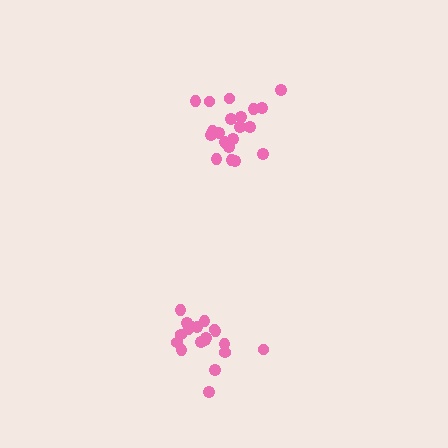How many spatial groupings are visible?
There are 2 spatial groupings.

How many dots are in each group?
Group 1: 21 dots, Group 2: 20 dots (41 total).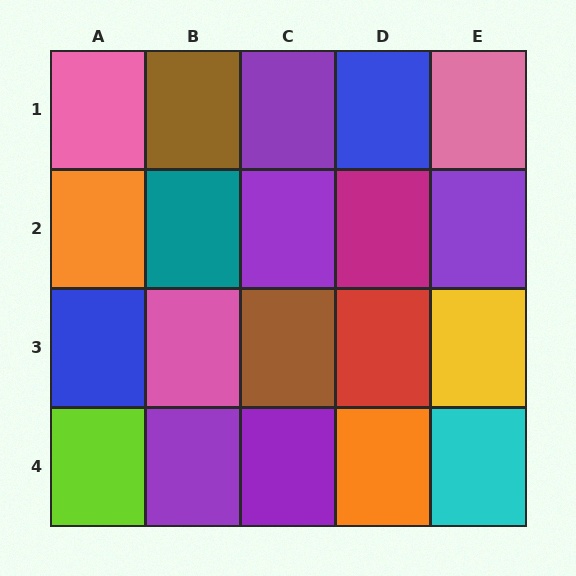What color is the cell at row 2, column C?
Purple.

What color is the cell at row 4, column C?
Purple.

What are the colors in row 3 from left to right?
Blue, pink, brown, red, yellow.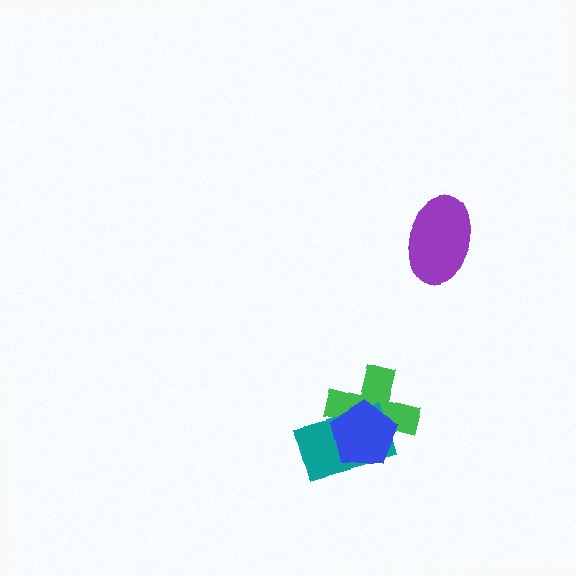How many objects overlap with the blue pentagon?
2 objects overlap with the blue pentagon.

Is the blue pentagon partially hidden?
No, no other shape covers it.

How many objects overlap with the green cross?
2 objects overlap with the green cross.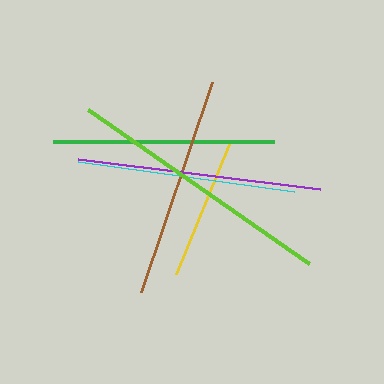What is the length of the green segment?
The green segment is approximately 221 pixels long.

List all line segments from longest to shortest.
From longest to shortest: lime, purple, brown, green, cyan, yellow.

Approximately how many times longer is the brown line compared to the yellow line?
The brown line is approximately 1.6 times the length of the yellow line.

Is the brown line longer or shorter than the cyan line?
The brown line is longer than the cyan line.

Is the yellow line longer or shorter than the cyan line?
The cyan line is longer than the yellow line.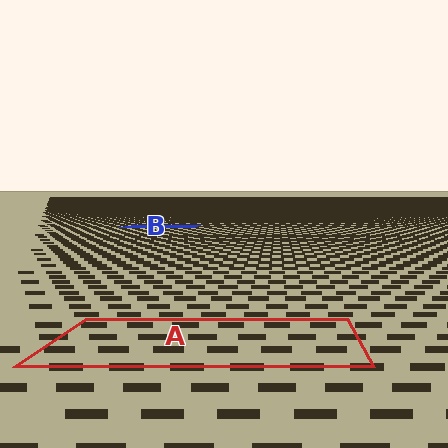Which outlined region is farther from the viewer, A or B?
Region B is farther from the viewer — the texture elements inside it appear smaller and more densely packed.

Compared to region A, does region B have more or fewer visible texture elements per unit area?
Region B has more texture elements per unit area — they are packed more densely because it is farther away.